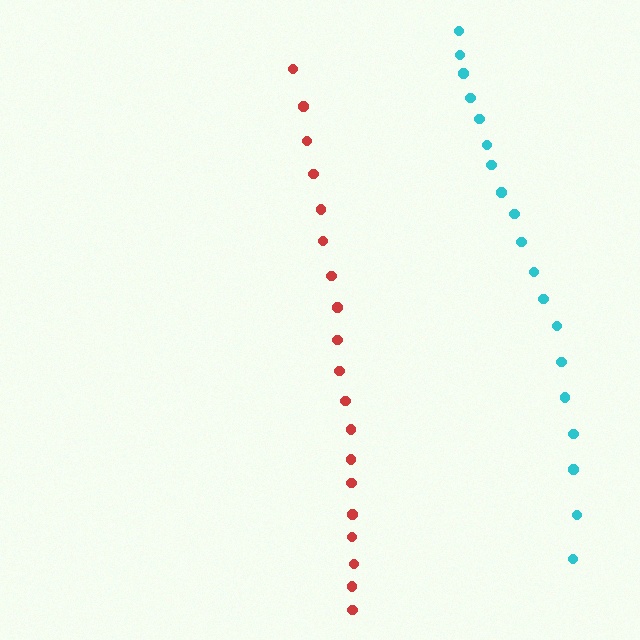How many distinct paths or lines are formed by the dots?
There are 2 distinct paths.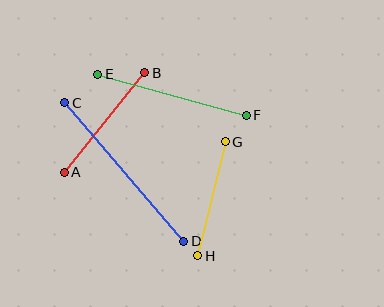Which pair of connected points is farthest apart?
Points C and D are farthest apart.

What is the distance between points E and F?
The distance is approximately 154 pixels.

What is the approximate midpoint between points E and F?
The midpoint is at approximately (172, 95) pixels.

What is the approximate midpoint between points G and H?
The midpoint is at approximately (211, 199) pixels.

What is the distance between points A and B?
The distance is approximately 128 pixels.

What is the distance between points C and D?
The distance is approximately 183 pixels.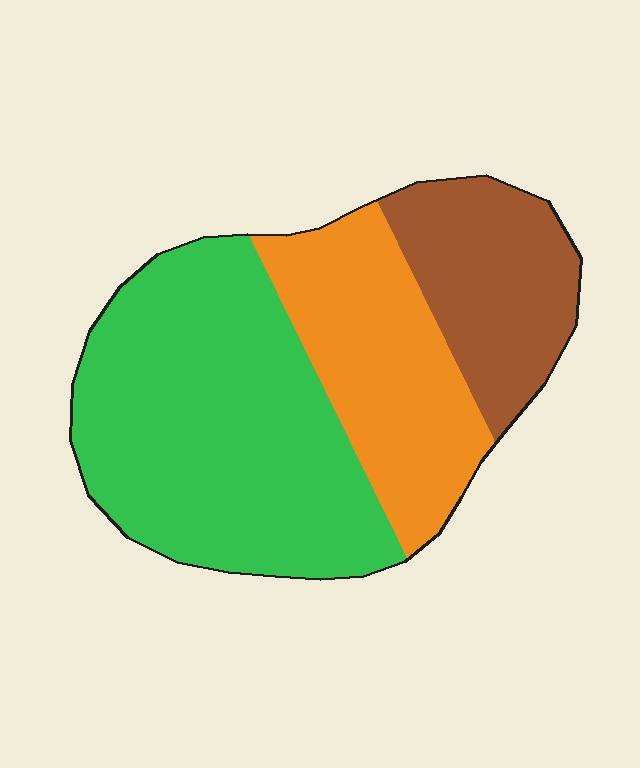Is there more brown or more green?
Green.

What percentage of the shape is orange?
Orange covers 27% of the shape.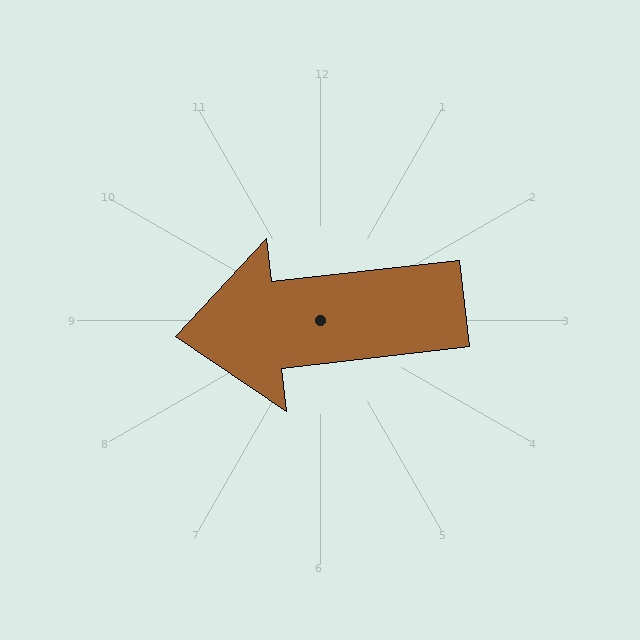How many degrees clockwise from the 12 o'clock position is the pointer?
Approximately 263 degrees.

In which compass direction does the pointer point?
West.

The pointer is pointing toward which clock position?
Roughly 9 o'clock.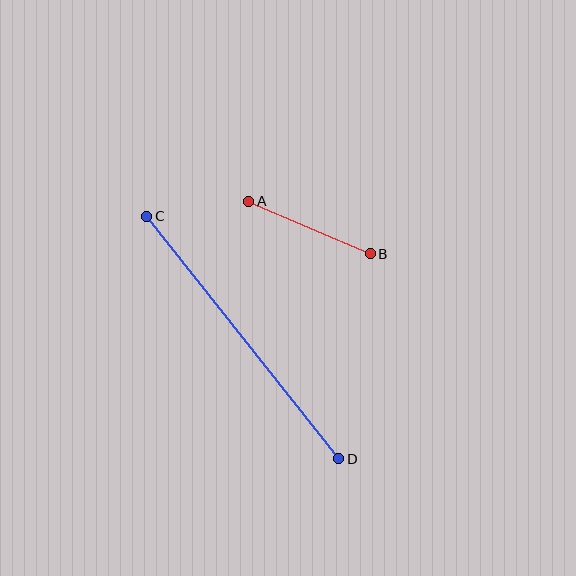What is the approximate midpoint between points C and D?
The midpoint is at approximately (243, 338) pixels.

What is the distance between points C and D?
The distance is approximately 309 pixels.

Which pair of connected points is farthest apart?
Points C and D are farthest apart.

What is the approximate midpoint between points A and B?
The midpoint is at approximately (310, 227) pixels.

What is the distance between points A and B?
The distance is approximately 132 pixels.